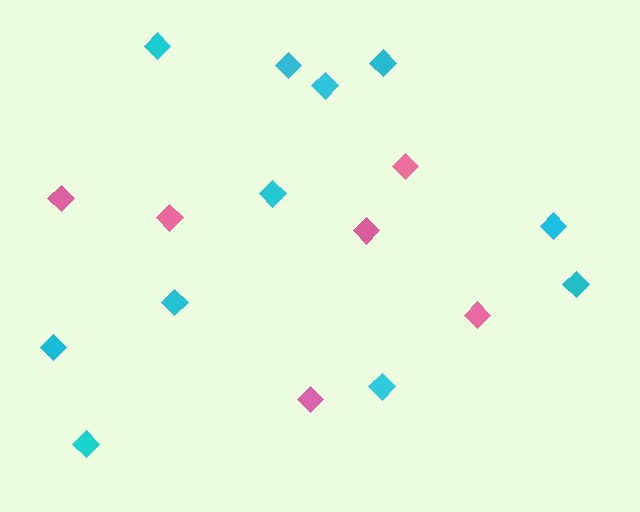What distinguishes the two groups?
There are 2 groups: one group of pink diamonds (6) and one group of cyan diamonds (11).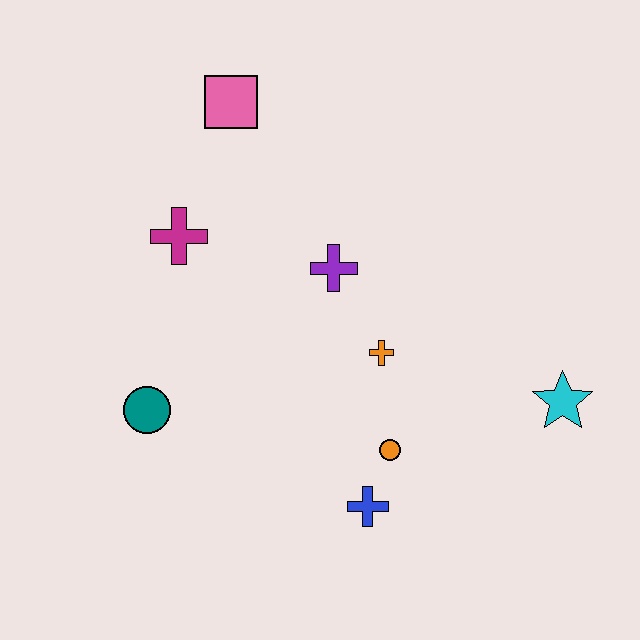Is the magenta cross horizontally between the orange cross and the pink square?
No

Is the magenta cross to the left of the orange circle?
Yes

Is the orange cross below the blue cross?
No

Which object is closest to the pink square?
The magenta cross is closest to the pink square.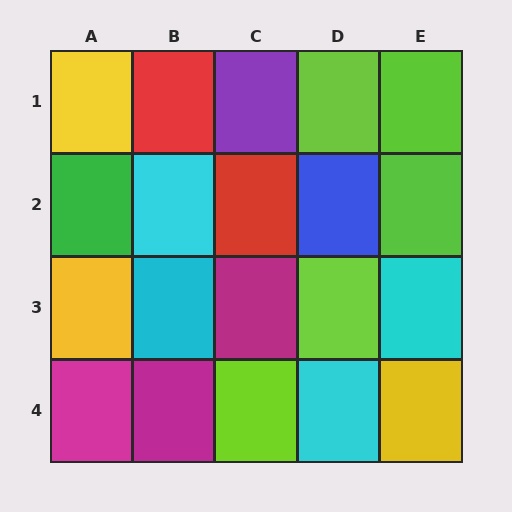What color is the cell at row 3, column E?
Cyan.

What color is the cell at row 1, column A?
Yellow.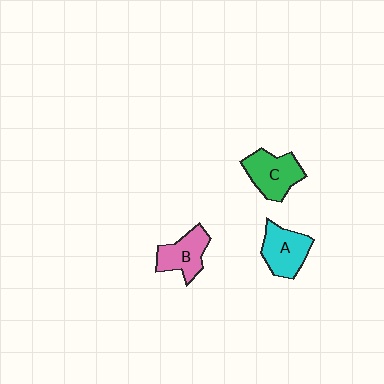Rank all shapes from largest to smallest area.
From largest to smallest: C (green), A (cyan), B (pink).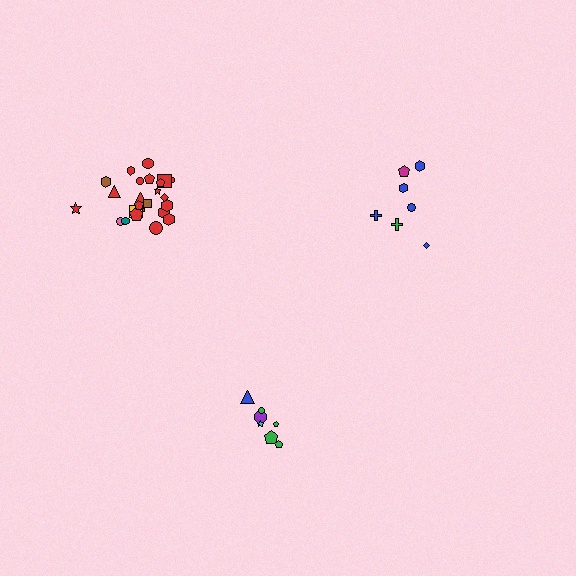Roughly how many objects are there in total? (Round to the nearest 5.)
Roughly 40 objects in total.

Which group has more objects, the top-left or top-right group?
The top-left group.